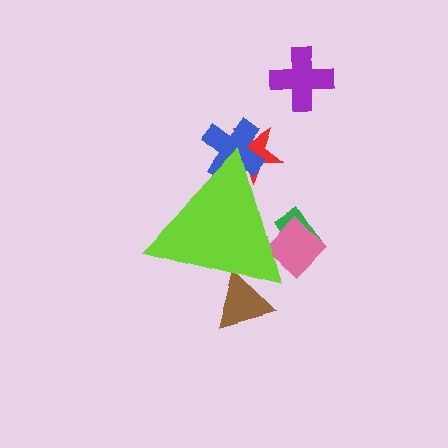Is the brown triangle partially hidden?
Yes, the brown triangle is partially hidden behind the lime triangle.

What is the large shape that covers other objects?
A lime triangle.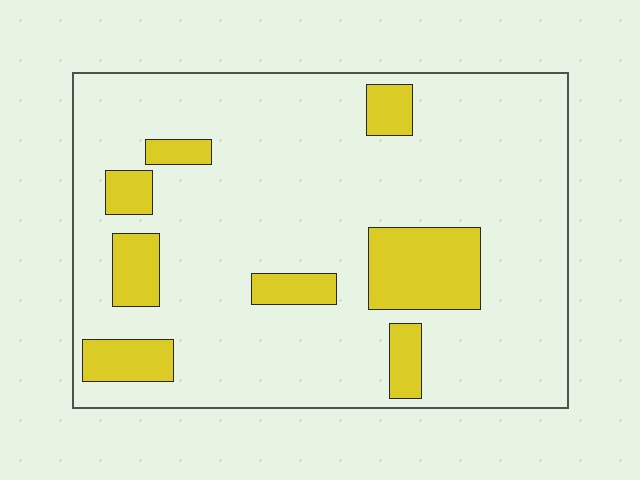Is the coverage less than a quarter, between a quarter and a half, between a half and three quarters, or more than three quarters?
Less than a quarter.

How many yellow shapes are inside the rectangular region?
8.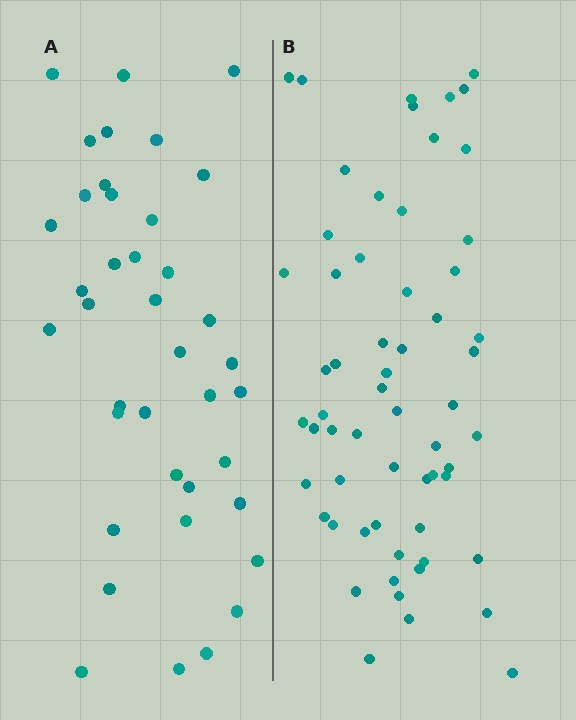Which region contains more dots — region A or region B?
Region B (the right region) has more dots.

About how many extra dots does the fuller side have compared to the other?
Region B has approximately 20 more dots than region A.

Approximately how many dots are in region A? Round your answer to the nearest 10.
About 40 dots. (The exact count is 39, which rounds to 40.)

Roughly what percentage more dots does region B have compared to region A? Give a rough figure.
About 55% more.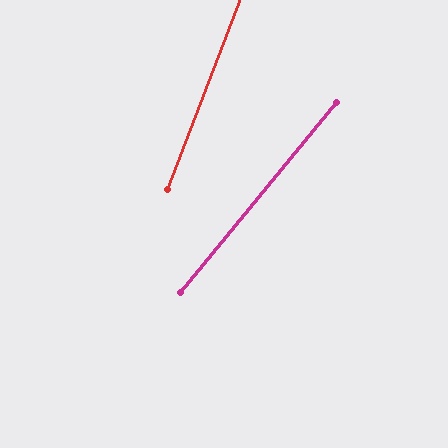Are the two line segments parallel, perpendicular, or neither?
Neither parallel nor perpendicular — they differ by about 18°.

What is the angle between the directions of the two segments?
Approximately 18 degrees.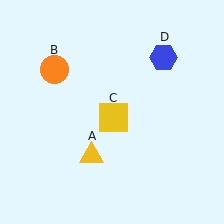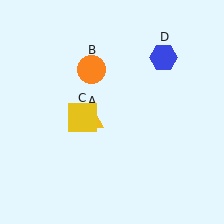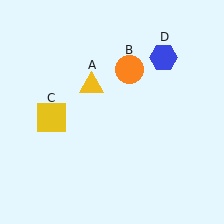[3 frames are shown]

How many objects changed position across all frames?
3 objects changed position: yellow triangle (object A), orange circle (object B), yellow square (object C).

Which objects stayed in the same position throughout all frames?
Blue hexagon (object D) remained stationary.